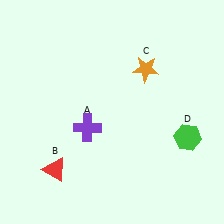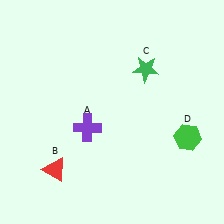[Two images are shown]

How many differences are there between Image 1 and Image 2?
There is 1 difference between the two images.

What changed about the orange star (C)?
In Image 1, C is orange. In Image 2, it changed to green.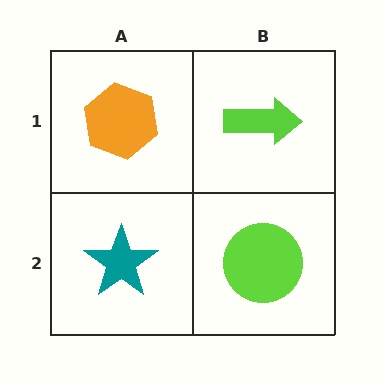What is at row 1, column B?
A lime arrow.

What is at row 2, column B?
A lime circle.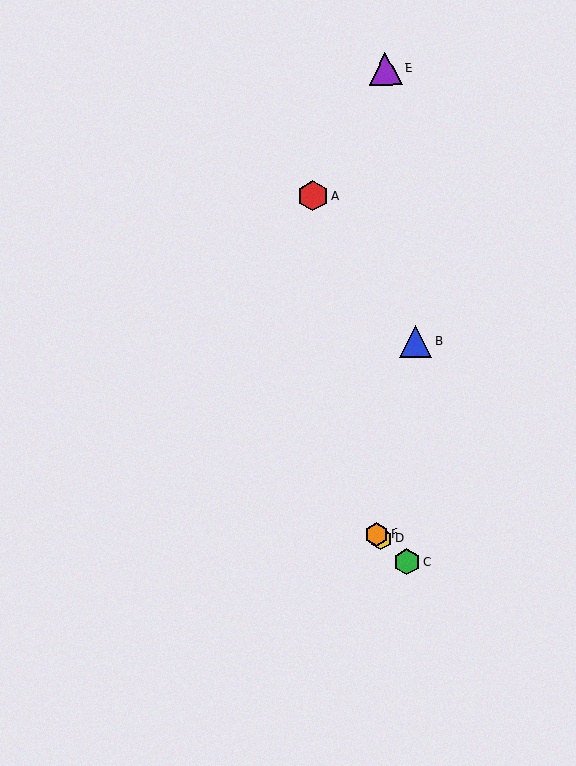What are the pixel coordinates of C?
Object C is at (406, 562).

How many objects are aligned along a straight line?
3 objects (C, D, F) are aligned along a straight line.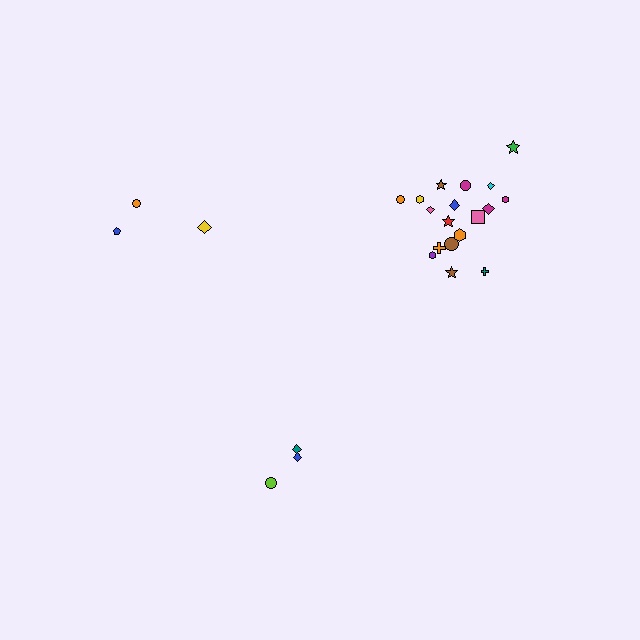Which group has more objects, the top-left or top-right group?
The top-right group.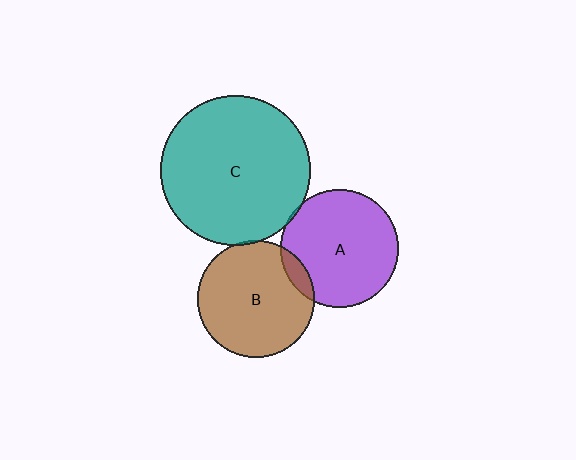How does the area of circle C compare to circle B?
Approximately 1.6 times.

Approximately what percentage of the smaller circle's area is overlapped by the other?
Approximately 10%.